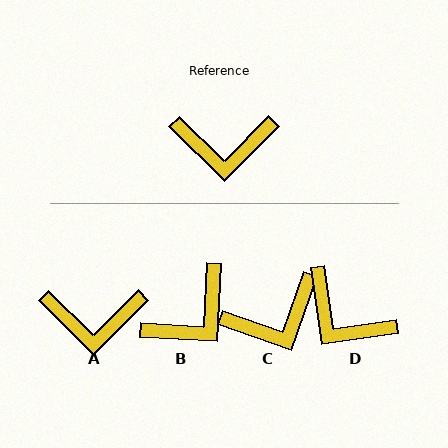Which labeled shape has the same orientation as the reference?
A.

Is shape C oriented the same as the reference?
No, it is off by about 25 degrees.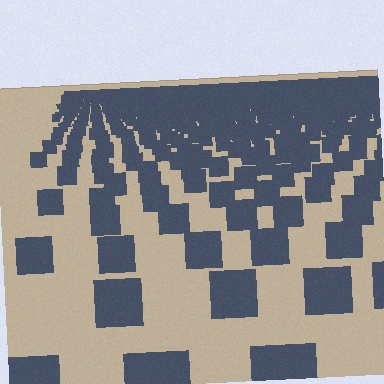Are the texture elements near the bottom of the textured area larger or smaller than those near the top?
Larger. Near the bottom, elements are closer to the viewer and appear at a bigger on-screen size.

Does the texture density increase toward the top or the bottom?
Density increases toward the top.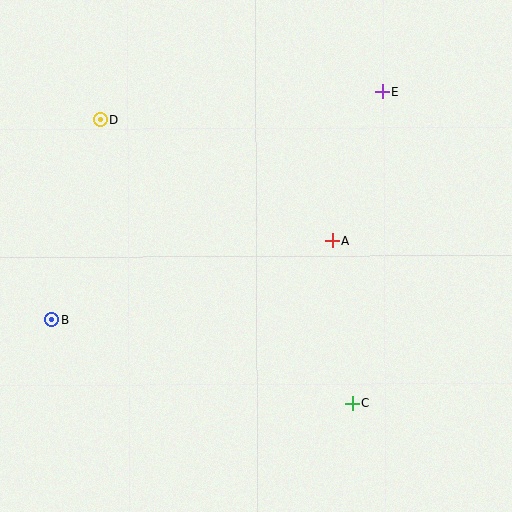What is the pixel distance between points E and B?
The distance between E and B is 401 pixels.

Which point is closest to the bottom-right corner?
Point C is closest to the bottom-right corner.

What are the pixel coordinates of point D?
Point D is at (101, 120).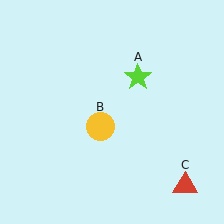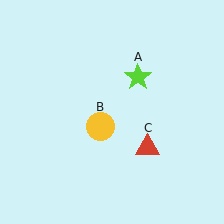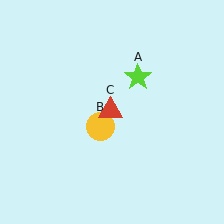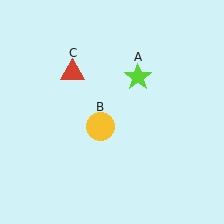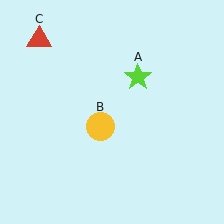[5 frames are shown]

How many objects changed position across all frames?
1 object changed position: red triangle (object C).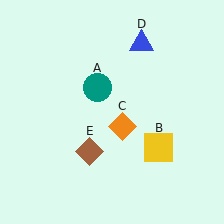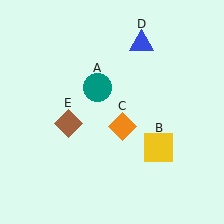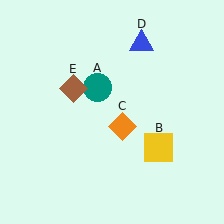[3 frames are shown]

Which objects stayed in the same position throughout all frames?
Teal circle (object A) and yellow square (object B) and orange diamond (object C) and blue triangle (object D) remained stationary.